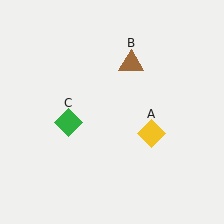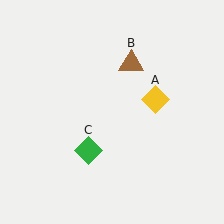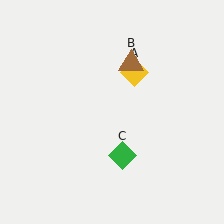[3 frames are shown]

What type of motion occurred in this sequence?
The yellow diamond (object A), green diamond (object C) rotated counterclockwise around the center of the scene.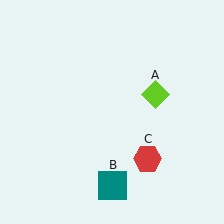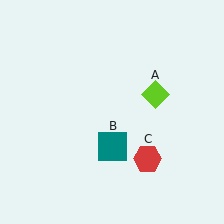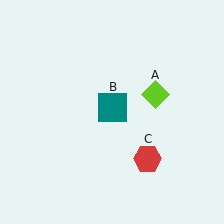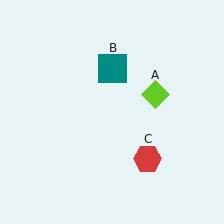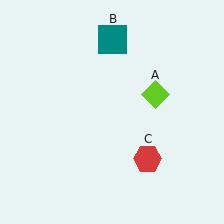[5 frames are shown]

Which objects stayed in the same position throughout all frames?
Lime diamond (object A) and red hexagon (object C) remained stationary.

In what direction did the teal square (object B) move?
The teal square (object B) moved up.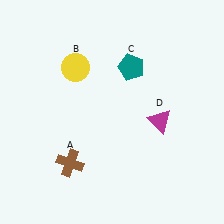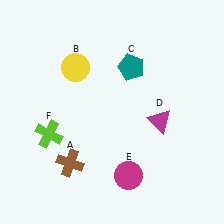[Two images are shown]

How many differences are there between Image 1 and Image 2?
There are 2 differences between the two images.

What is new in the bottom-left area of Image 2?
A lime cross (F) was added in the bottom-left area of Image 2.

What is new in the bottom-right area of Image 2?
A magenta circle (E) was added in the bottom-right area of Image 2.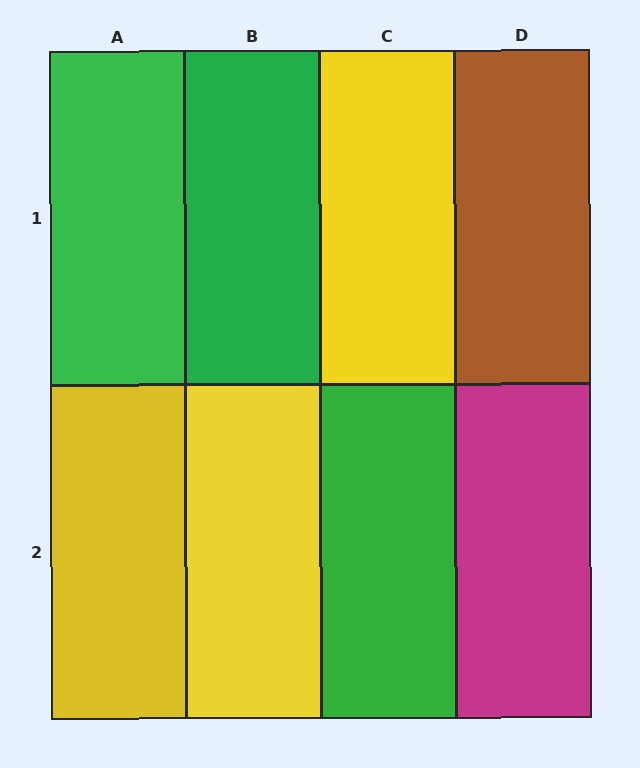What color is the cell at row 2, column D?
Magenta.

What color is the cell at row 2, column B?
Yellow.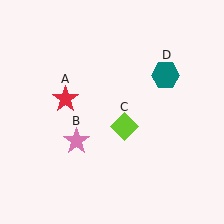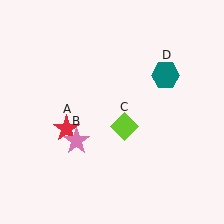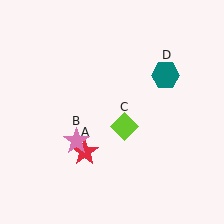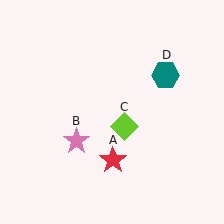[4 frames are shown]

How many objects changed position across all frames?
1 object changed position: red star (object A).